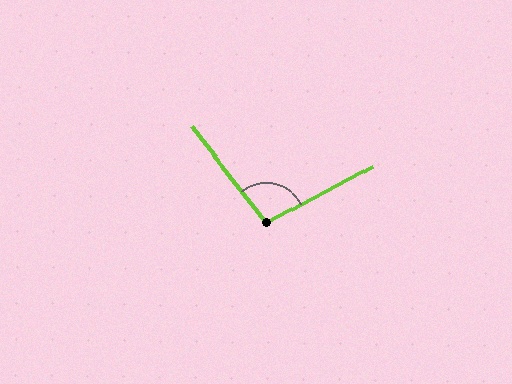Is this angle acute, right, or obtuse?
It is obtuse.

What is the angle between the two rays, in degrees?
Approximately 100 degrees.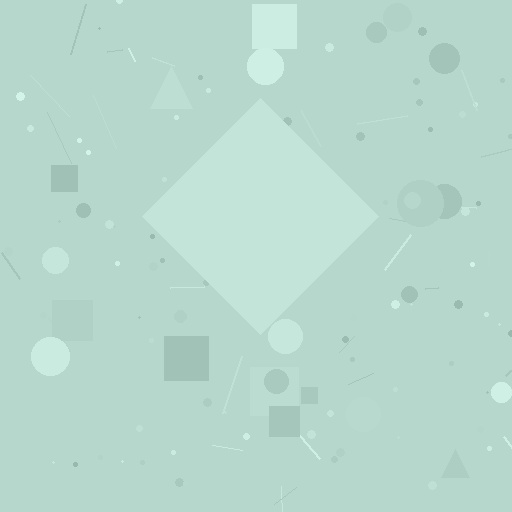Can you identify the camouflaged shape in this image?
The camouflaged shape is a diamond.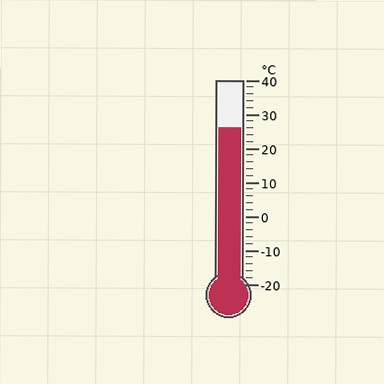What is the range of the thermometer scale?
The thermometer scale ranges from -20°C to 40°C.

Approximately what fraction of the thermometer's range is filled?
The thermometer is filled to approximately 75% of its range.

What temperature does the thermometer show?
The thermometer shows approximately 26°C.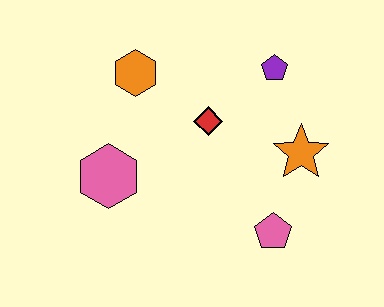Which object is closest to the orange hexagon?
The red diamond is closest to the orange hexagon.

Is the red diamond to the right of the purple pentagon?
No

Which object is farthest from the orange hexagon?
The pink pentagon is farthest from the orange hexagon.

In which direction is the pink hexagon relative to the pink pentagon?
The pink hexagon is to the left of the pink pentagon.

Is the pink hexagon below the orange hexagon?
Yes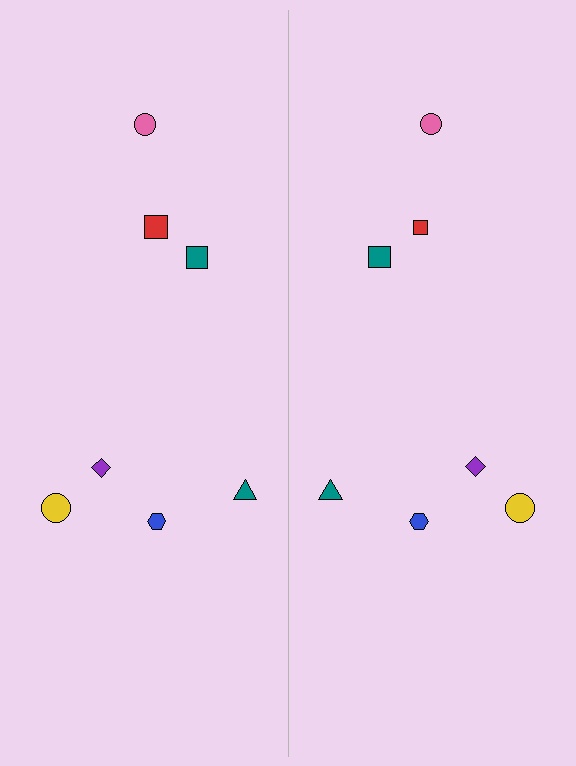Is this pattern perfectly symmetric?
No, the pattern is not perfectly symmetric. The red square on the right side has a different size than its mirror counterpart.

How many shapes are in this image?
There are 14 shapes in this image.